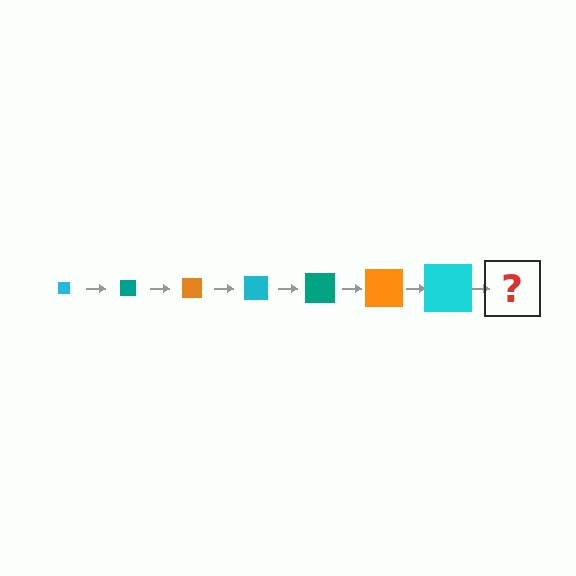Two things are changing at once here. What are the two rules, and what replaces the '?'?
The two rules are that the square grows larger each step and the color cycles through cyan, teal, and orange. The '?' should be a teal square, larger than the previous one.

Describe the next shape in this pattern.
It should be a teal square, larger than the previous one.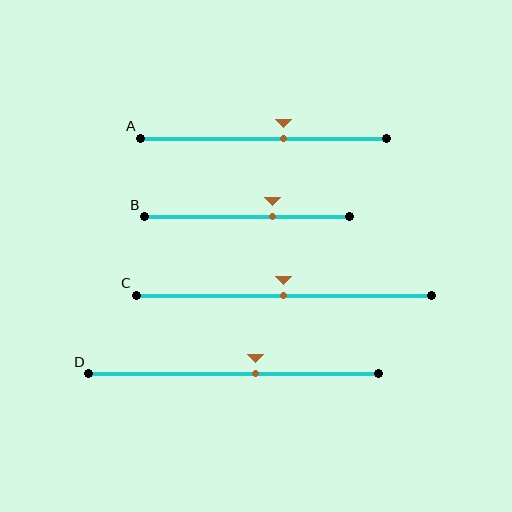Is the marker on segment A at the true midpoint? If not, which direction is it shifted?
No, the marker on segment A is shifted to the right by about 8% of the segment length.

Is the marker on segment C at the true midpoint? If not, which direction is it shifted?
Yes, the marker on segment C is at the true midpoint.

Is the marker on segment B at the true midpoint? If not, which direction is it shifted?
No, the marker on segment B is shifted to the right by about 12% of the segment length.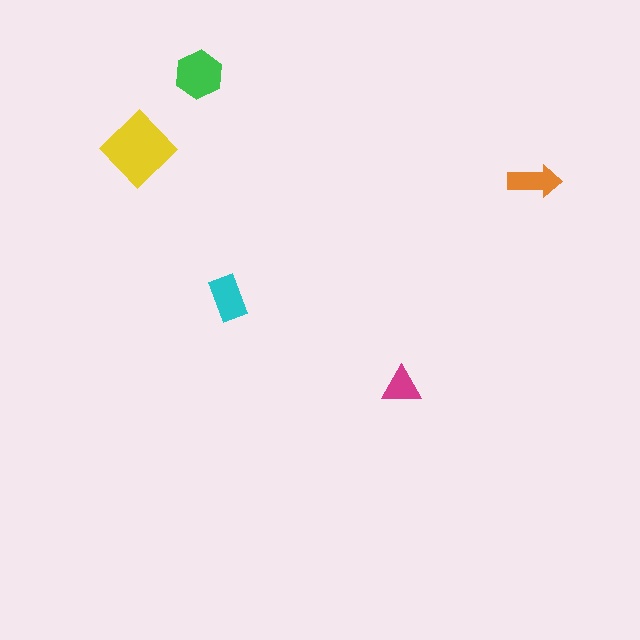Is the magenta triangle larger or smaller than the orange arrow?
Smaller.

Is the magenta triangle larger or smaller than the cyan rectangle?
Smaller.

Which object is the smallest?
The magenta triangle.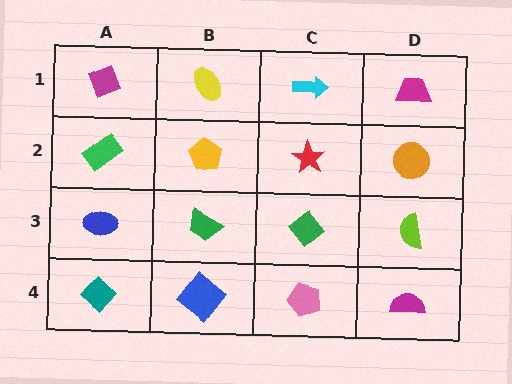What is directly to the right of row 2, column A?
A yellow pentagon.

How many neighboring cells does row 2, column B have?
4.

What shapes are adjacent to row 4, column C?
A green diamond (row 3, column C), a blue diamond (row 4, column B), a magenta semicircle (row 4, column D).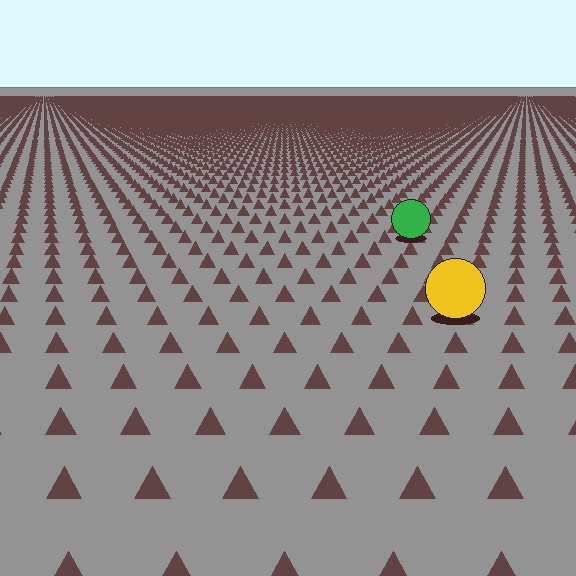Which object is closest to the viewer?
The yellow circle is closest. The texture marks near it are larger and more spread out.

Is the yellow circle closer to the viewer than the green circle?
Yes. The yellow circle is closer — you can tell from the texture gradient: the ground texture is coarser near it.